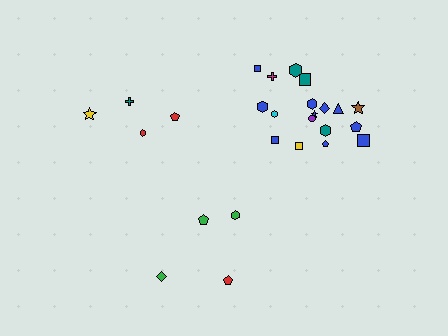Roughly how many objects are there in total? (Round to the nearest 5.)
Roughly 25 objects in total.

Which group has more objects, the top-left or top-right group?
The top-right group.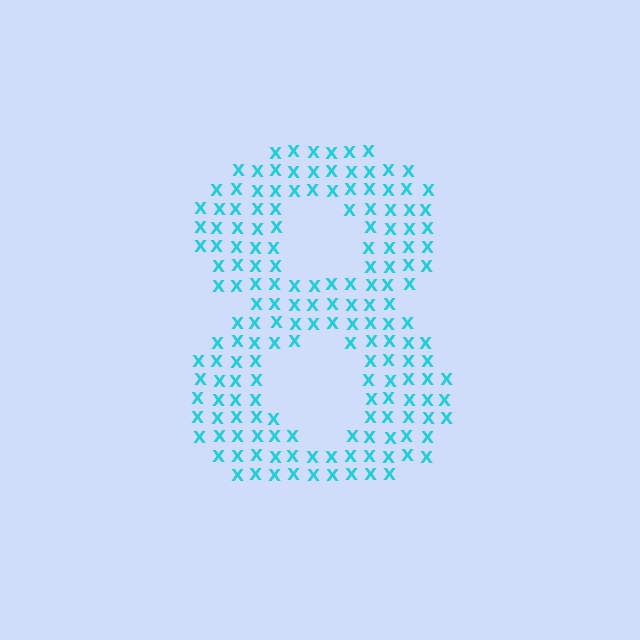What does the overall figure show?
The overall figure shows the digit 8.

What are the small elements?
The small elements are letter X's.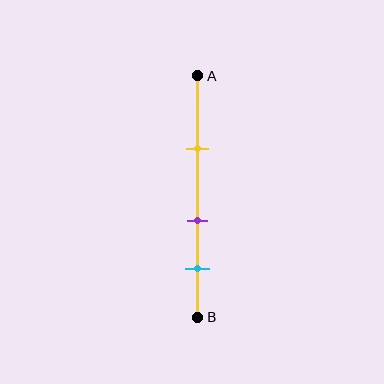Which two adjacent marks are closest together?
The purple and cyan marks are the closest adjacent pair.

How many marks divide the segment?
There are 3 marks dividing the segment.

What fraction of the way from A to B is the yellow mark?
The yellow mark is approximately 30% (0.3) of the way from A to B.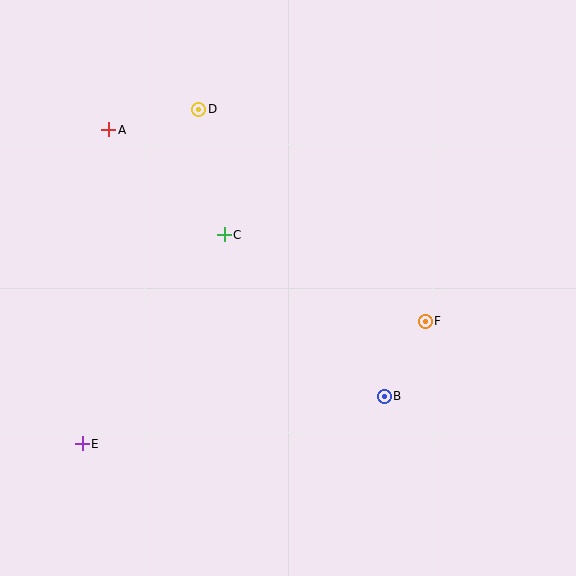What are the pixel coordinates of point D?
Point D is at (199, 109).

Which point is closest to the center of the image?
Point C at (224, 235) is closest to the center.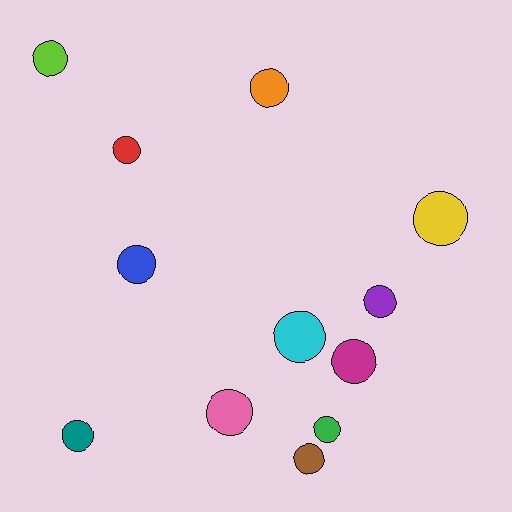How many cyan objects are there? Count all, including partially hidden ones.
There is 1 cyan object.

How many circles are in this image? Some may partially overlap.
There are 12 circles.